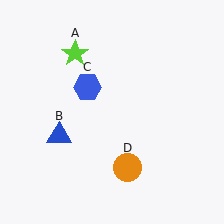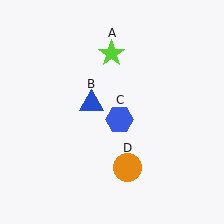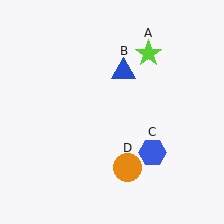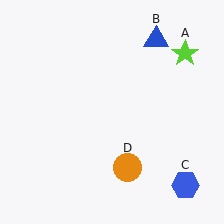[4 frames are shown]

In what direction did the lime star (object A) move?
The lime star (object A) moved right.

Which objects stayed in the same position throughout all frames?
Orange circle (object D) remained stationary.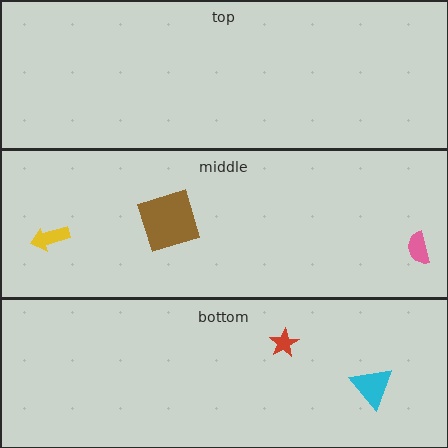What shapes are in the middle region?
The yellow arrow, the brown square, the pink semicircle.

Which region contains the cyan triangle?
The bottom region.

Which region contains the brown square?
The middle region.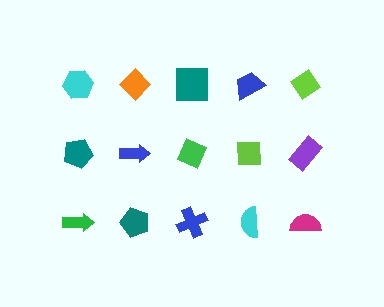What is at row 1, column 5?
A lime diamond.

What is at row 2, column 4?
A lime square.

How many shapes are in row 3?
5 shapes.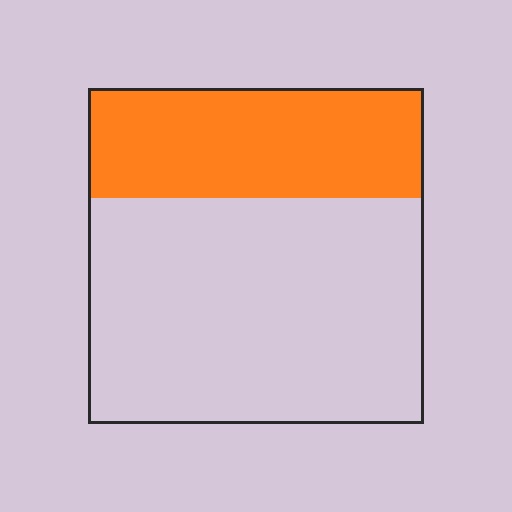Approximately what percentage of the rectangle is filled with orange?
Approximately 35%.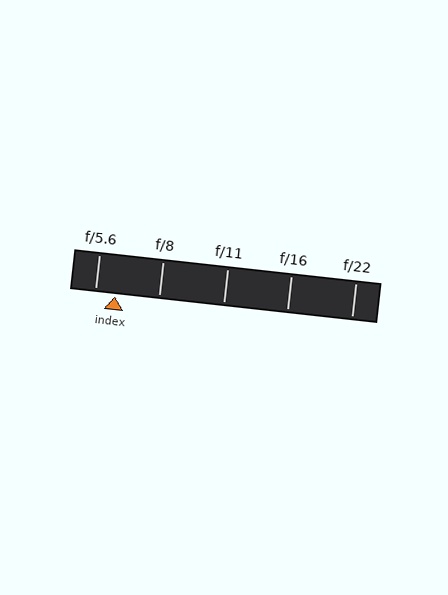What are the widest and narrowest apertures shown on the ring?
The widest aperture shown is f/5.6 and the narrowest is f/22.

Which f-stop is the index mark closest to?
The index mark is closest to f/5.6.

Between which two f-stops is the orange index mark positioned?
The index mark is between f/5.6 and f/8.